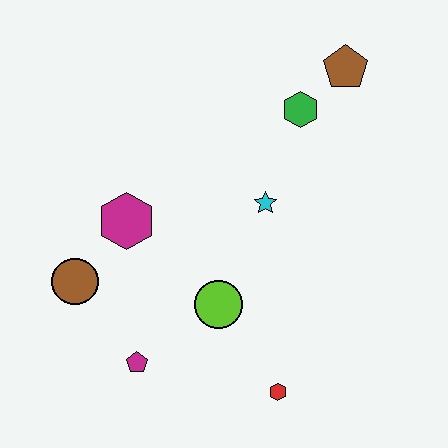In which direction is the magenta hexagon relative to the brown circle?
The magenta hexagon is above the brown circle.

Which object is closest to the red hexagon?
The lime circle is closest to the red hexagon.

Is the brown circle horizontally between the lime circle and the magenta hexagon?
No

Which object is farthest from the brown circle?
The brown pentagon is farthest from the brown circle.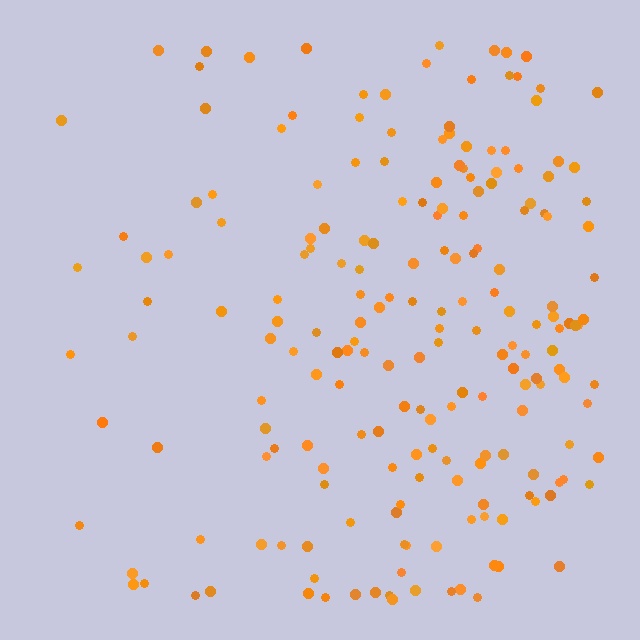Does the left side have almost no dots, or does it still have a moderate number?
Still a moderate number, just noticeably fewer than the right.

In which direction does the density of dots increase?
From left to right, with the right side densest.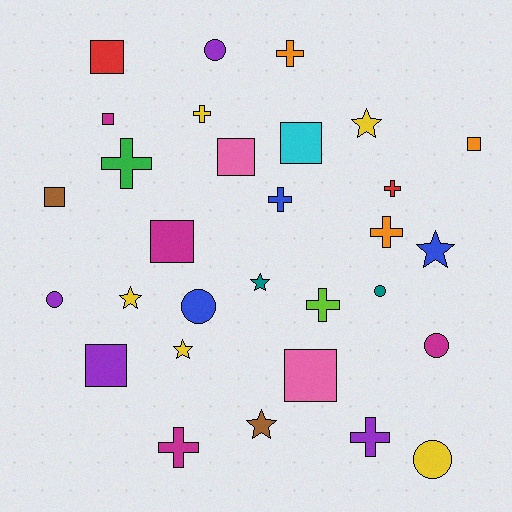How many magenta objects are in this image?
There are 4 magenta objects.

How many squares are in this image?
There are 9 squares.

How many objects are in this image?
There are 30 objects.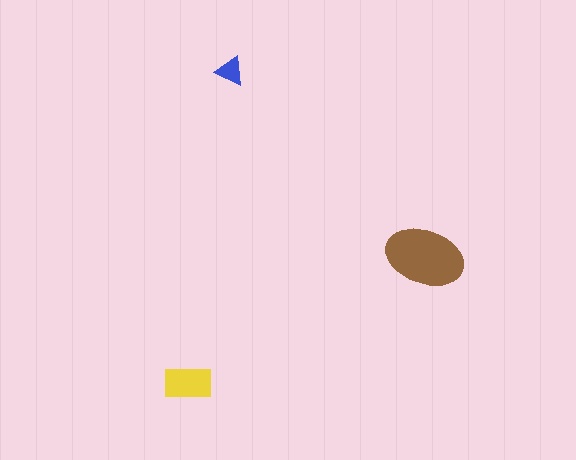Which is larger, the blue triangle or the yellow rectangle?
The yellow rectangle.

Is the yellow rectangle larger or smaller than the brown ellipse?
Smaller.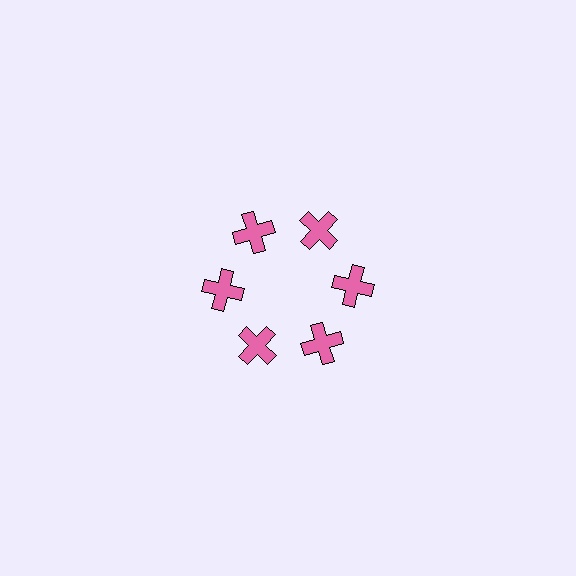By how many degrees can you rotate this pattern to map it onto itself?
The pattern maps onto itself every 60 degrees of rotation.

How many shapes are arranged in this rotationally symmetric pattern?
There are 6 shapes, arranged in 6 groups of 1.